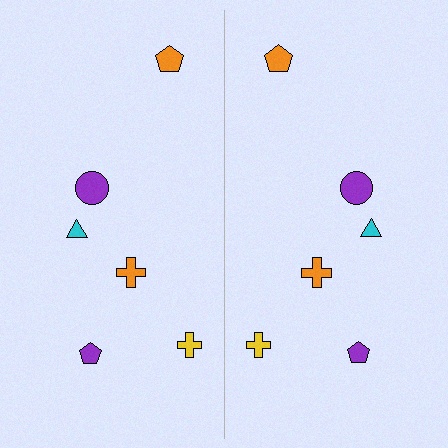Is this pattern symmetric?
Yes, this pattern has bilateral (reflection) symmetry.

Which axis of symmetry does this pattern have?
The pattern has a vertical axis of symmetry running through the center of the image.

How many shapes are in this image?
There are 12 shapes in this image.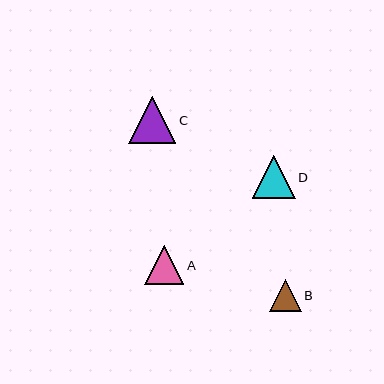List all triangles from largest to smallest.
From largest to smallest: C, D, A, B.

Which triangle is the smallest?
Triangle B is the smallest with a size of approximately 32 pixels.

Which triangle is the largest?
Triangle C is the largest with a size of approximately 48 pixels.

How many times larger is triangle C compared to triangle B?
Triangle C is approximately 1.5 times the size of triangle B.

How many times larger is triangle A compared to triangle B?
Triangle A is approximately 1.2 times the size of triangle B.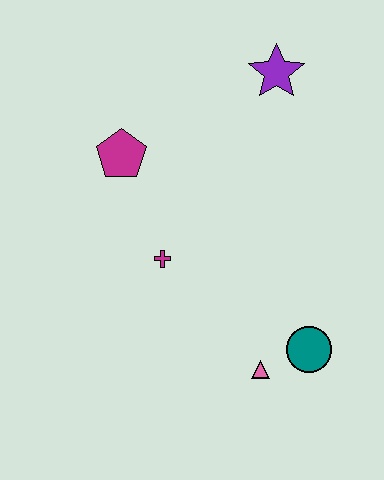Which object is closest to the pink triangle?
The teal circle is closest to the pink triangle.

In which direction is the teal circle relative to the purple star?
The teal circle is below the purple star.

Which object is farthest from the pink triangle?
The purple star is farthest from the pink triangle.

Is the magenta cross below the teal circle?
No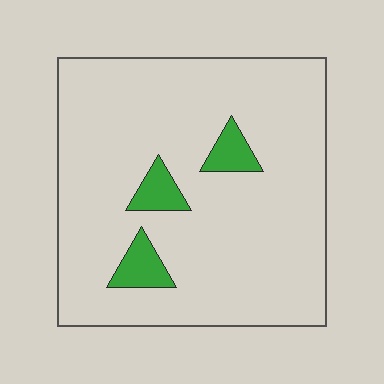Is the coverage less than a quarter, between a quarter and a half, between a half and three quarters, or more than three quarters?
Less than a quarter.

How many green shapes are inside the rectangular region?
3.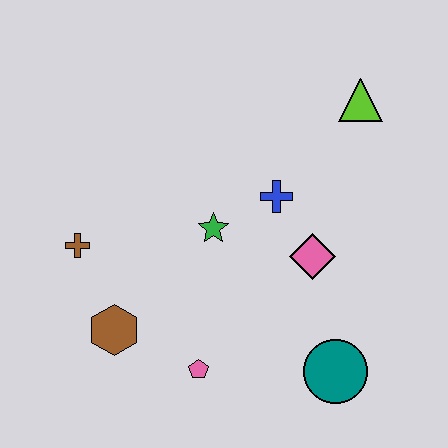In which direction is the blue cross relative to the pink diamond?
The blue cross is above the pink diamond.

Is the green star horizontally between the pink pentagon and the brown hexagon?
No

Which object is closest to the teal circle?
The pink diamond is closest to the teal circle.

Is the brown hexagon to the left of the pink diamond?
Yes